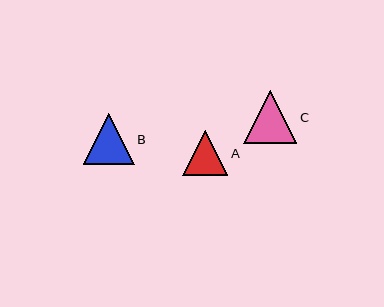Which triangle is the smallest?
Triangle A is the smallest with a size of approximately 45 pixels.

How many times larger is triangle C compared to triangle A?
Triangle C is approximately 1.2 times the size of triangle A.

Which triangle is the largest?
Triangle C is the largest with a size of approximately 53 pixels.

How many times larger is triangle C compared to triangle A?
Triangle C is approximately 1.2 times the size of triangle A.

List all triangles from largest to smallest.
From largest to smallest: C, B, A.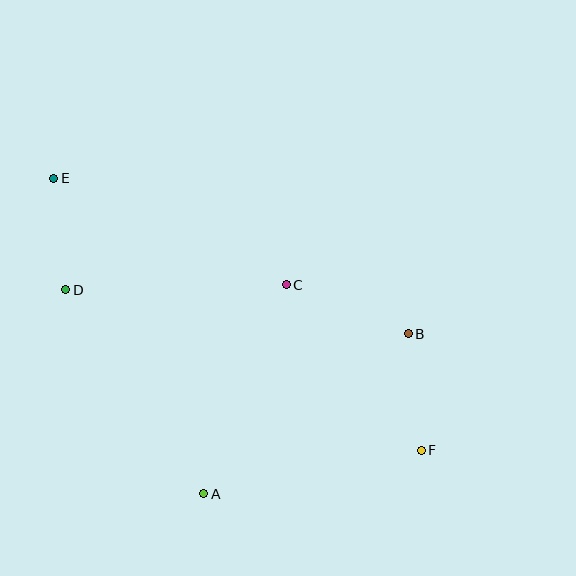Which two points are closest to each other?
Points D and E are closest to each other.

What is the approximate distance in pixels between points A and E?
The distance between A and E is approximately 349 pixels.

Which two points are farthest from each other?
Points E and F are farthest from each other.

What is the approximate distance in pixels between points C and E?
The distance between C and E is approximately 256 pixels.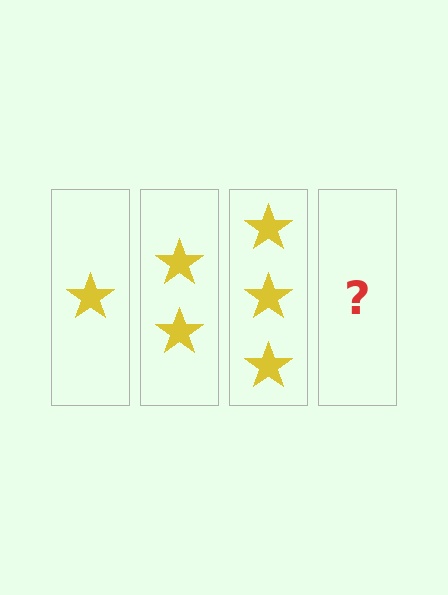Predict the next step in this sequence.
The next step is 4 stars.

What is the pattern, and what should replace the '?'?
The pattern is that each step adds one more star. The '?' should be 4 stars.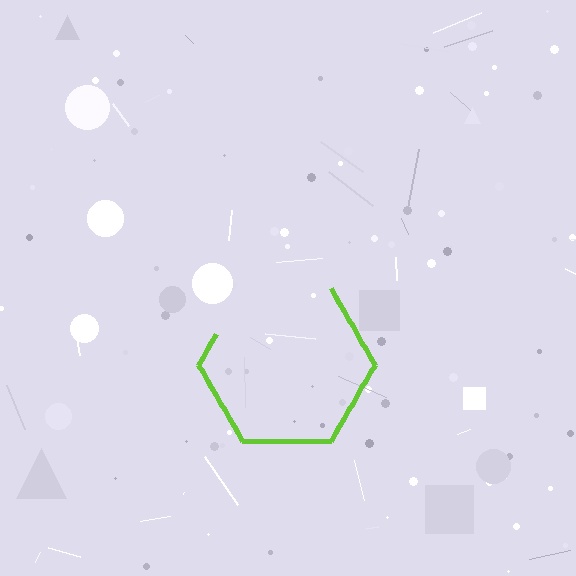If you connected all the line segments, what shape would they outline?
They would outline a hexagon.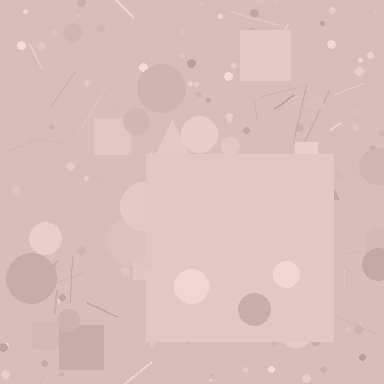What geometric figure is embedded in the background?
A square is embedded in the background.